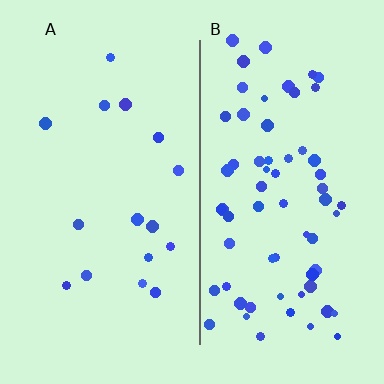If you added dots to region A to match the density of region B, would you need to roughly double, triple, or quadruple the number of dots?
Approximately quadruple.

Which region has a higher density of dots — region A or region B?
B (the right).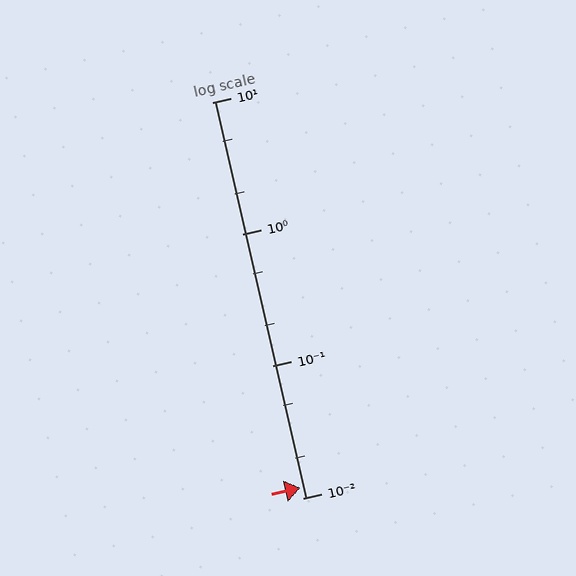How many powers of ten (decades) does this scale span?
The scale spans 3 decades, from 0.01 to 10.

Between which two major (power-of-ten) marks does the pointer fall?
The pointer is between 0.01 and 0.1.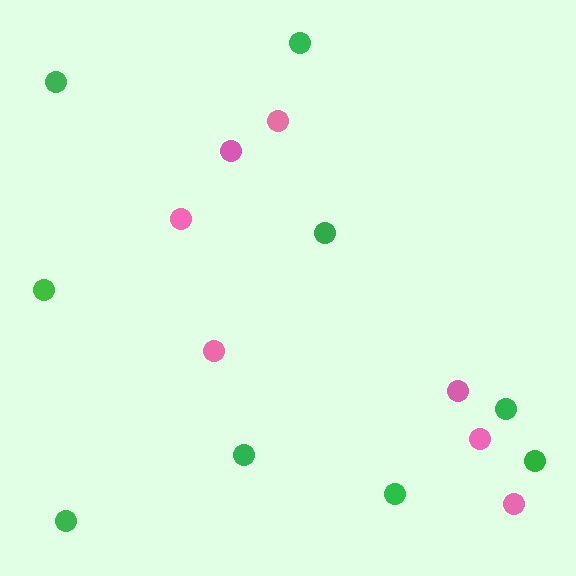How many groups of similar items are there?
There are 2 groups: one group of pink circles (7) and one group of green circles (9).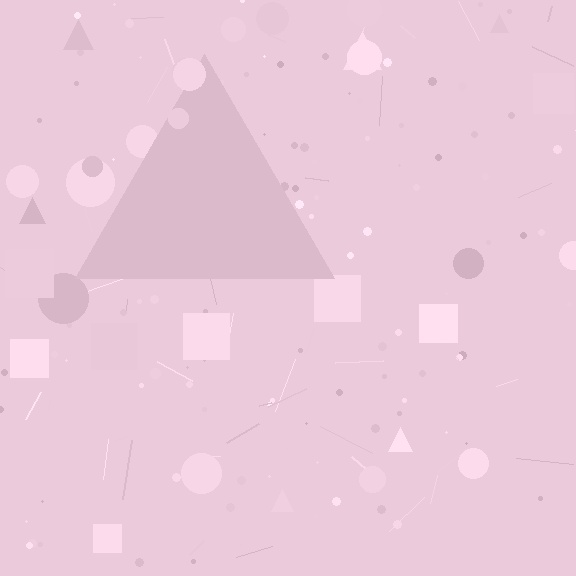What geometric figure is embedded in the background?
A triangle is embedded in the background.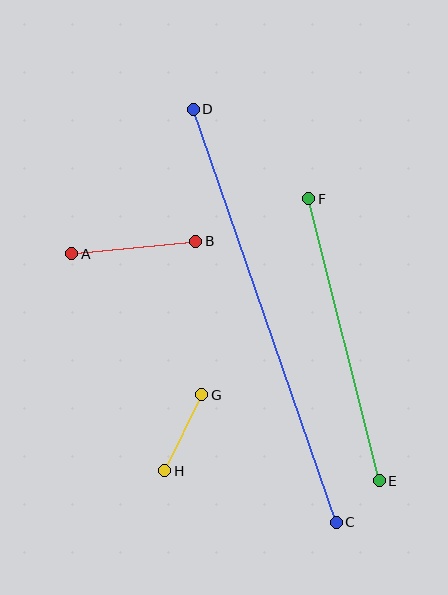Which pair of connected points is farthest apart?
Points C and D are farthest apart.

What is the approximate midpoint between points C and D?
The midpoint is at approximately (265, 316) pixels.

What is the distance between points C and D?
The distance is approximately 437 pixels.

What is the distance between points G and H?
The distance is approximately 84 pixels.